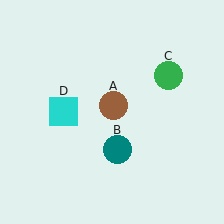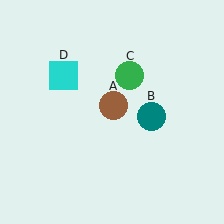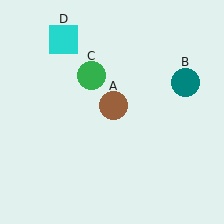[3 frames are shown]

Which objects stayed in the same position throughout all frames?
Brown circle (object A) remained stationary.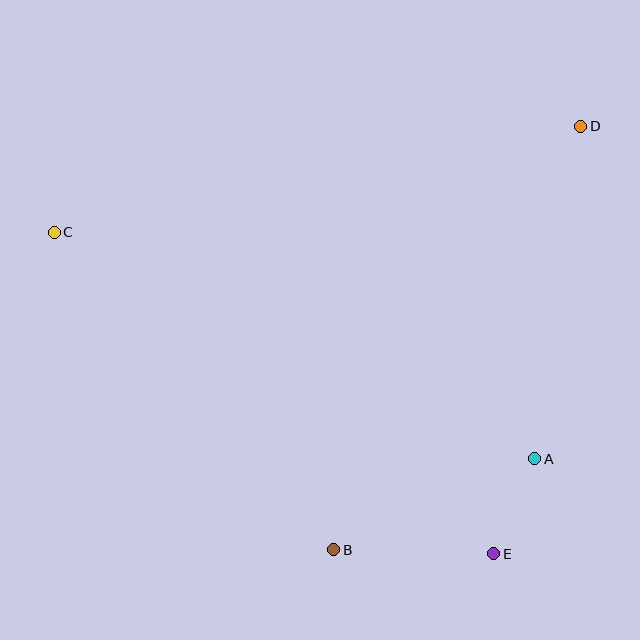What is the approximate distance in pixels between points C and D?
The distance between C and D is approximately 537 pixels.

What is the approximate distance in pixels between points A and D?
The distance between A and D is approximately 336 pixels.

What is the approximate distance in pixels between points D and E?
The distance between D and E is approximately 436 pixels.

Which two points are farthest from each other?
Points C and E are farthest from each other.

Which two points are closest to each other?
Points A and E are closest to each other.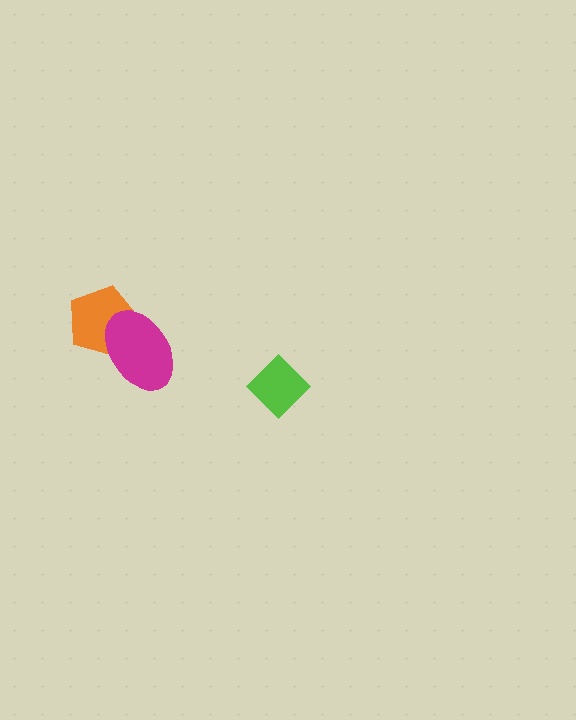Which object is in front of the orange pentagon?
The magenta ellipse is in front of the orange pentagon.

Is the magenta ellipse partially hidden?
No, no other shape covers it.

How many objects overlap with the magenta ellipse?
1 object overlaps with the magenta ellipse.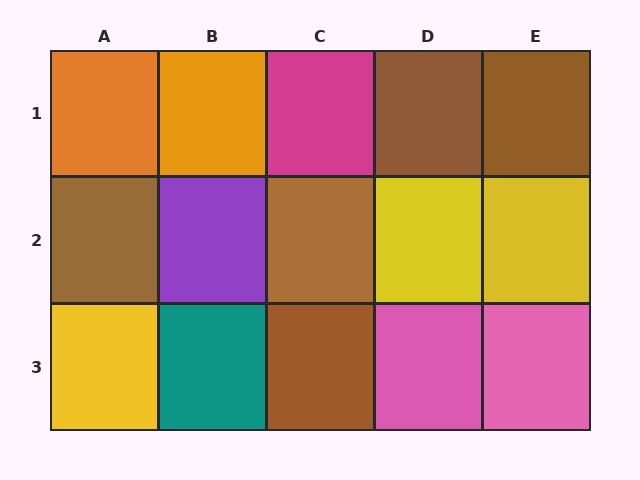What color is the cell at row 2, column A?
Brown.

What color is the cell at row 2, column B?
Purple.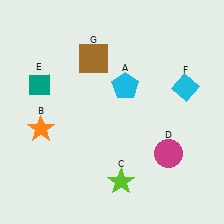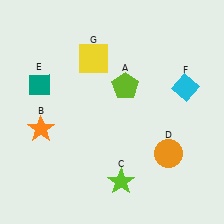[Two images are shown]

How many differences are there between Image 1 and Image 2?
There are 3 differences between the two images.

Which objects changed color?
A changed from cyan to lime. D changed from magenta to orange. G changed from brown to yellow.